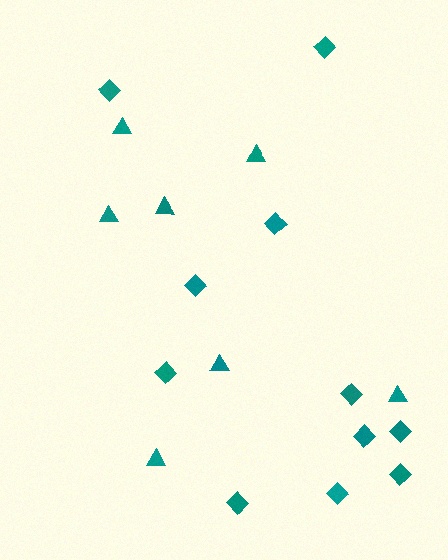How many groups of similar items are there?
There are 2 groups: one group of diamonds (11) and one group of triangles (7).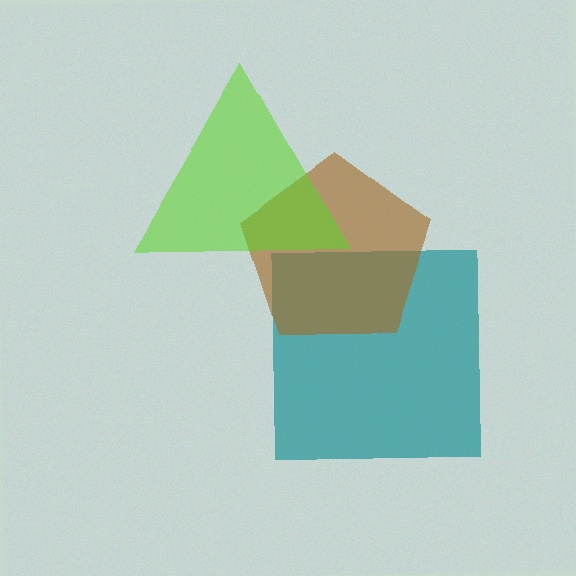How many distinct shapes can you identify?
There are 3 distinct shapes: a teal square, a brown pentagon, a lime triangle.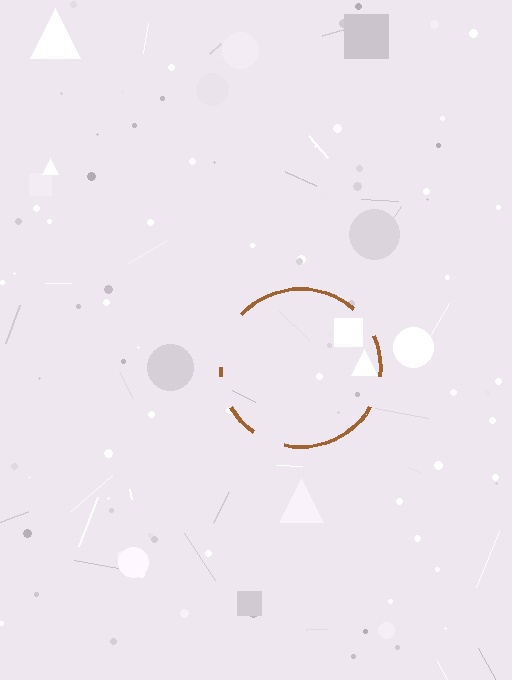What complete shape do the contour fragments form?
The contour fragments form a circle.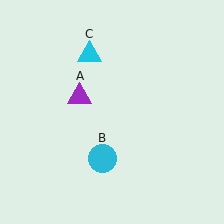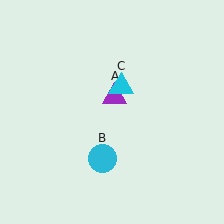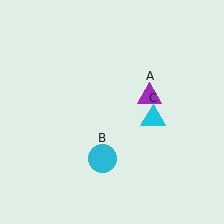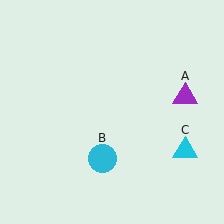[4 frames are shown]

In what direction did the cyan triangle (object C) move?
The cyan triangle (object C) moved down and to the right.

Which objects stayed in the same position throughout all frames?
Cyan circle (object B) remained stationary.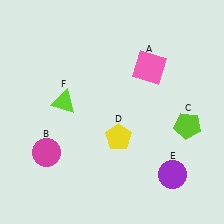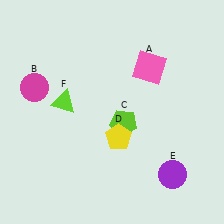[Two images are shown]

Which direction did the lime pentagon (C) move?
The lime pentagon (C) moved left.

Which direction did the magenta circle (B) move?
The magenta circle (B) moved up.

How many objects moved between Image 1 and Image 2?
2 objects moved between the two images.